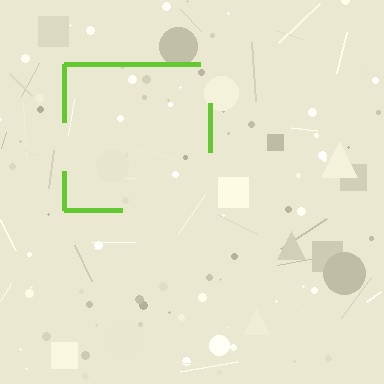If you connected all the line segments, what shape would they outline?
They would outline a square.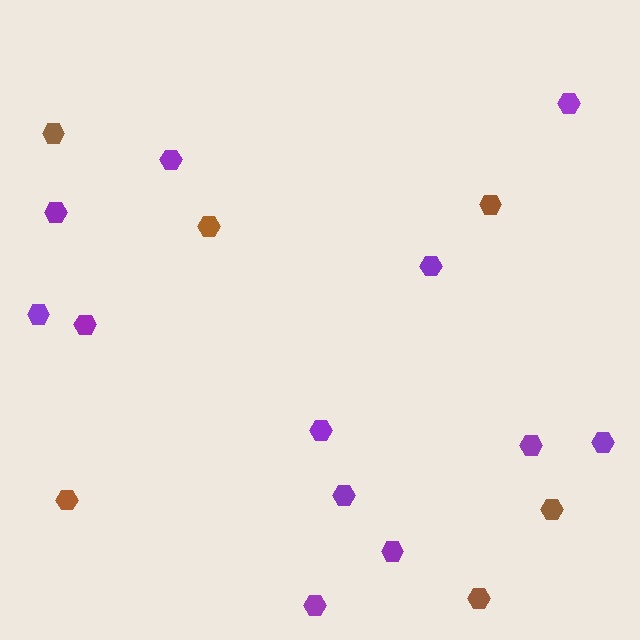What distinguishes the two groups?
There are 2 groups: one group of purple hexagons (12) and one group of brown hexagons (6).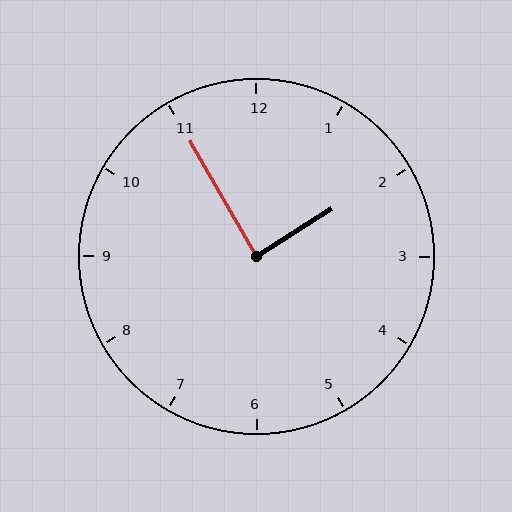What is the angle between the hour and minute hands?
Approximately 88 degrees.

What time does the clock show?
1:55.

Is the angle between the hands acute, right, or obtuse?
It is right.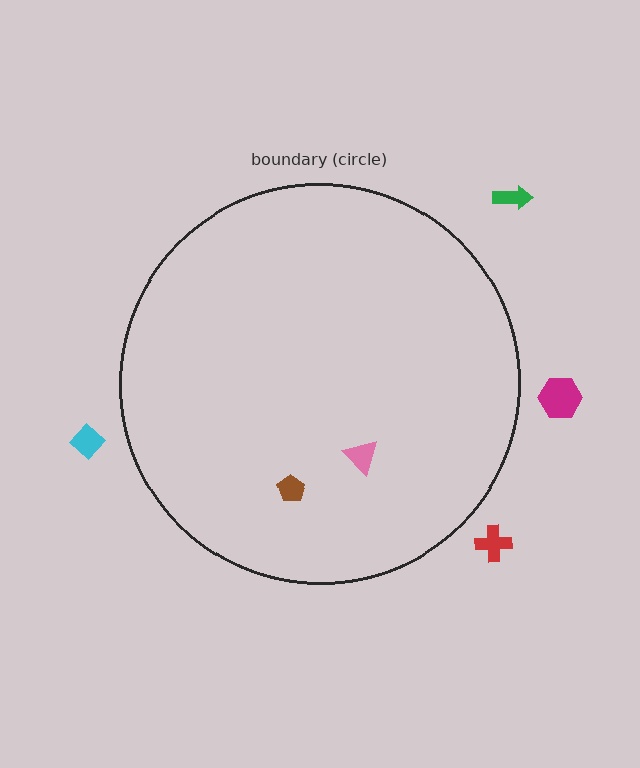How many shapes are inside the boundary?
2 inside, 4 outside.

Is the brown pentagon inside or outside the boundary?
Inside.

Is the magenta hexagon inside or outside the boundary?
Outside.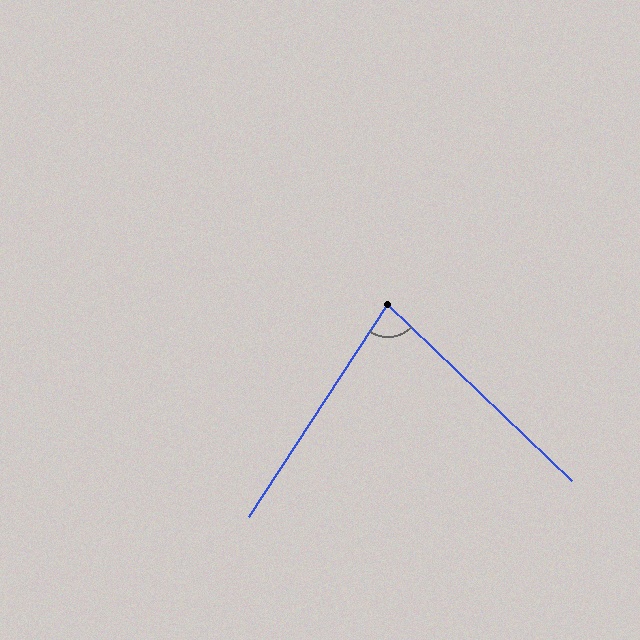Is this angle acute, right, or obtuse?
It is acute.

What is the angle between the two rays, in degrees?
Approximately 79 degrees.